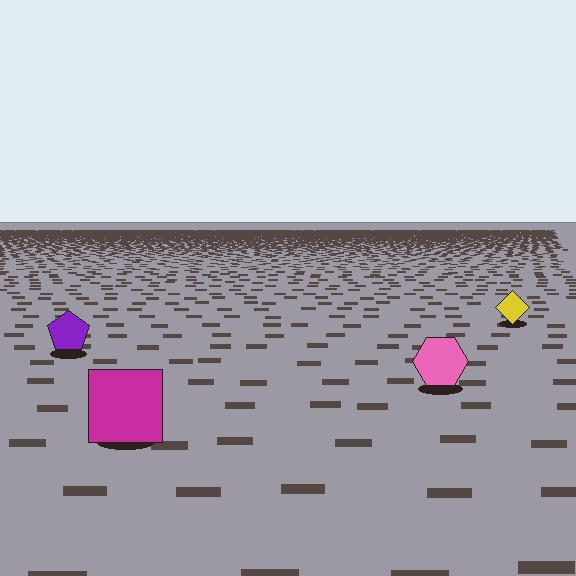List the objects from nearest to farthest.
From nearest to farthest: the magenta square, the pink hexagon, the purple pentagon, the yellow diamond.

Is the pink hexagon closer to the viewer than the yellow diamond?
Yes. The pink hexagon is closer — you can tell from the texture gradient: the ground texture is coarser near it.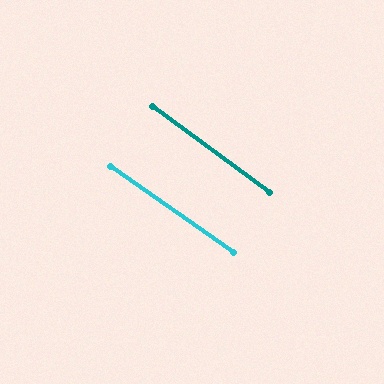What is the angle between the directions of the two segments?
Approximately 2 degrees.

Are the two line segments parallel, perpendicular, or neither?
Parallel — their directions differ by only 1.5°.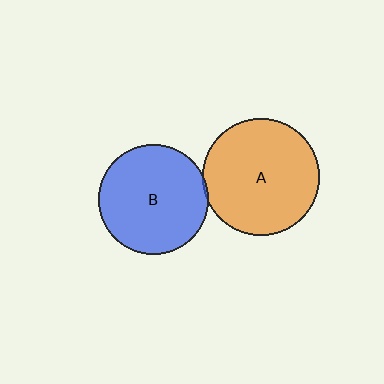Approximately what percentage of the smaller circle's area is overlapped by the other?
Approximately 5%.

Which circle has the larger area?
Circle A (orange).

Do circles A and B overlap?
Yes.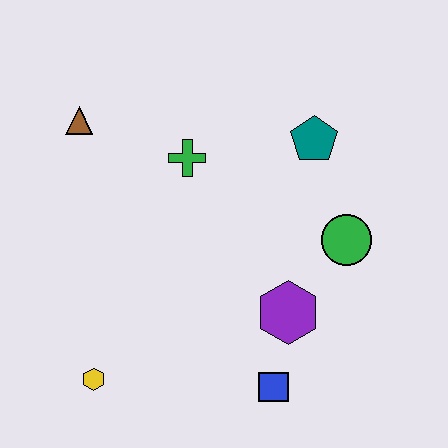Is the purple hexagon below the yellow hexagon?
No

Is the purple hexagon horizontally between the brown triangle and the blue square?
No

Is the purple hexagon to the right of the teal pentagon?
No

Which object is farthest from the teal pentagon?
The yellow hexagon is farthest from the teal pentagon.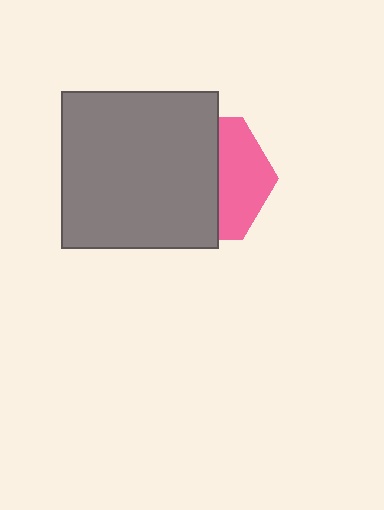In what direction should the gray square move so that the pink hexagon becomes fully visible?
The gray square should move left. That is the shortest direction to clear the overlap and leave the pink hexagon fully visible.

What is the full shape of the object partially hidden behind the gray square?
The partially hidden object is a pink hexagon.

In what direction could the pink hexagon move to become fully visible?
The pink hexagon could move right. That would shift it out from behind the gray square entirely.